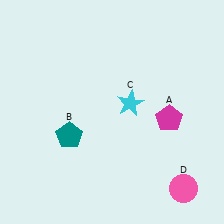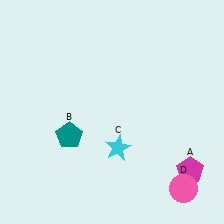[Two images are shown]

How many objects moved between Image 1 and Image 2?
2 objects moved between the two images.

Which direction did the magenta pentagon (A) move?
The magenta pentagon (A) moved down.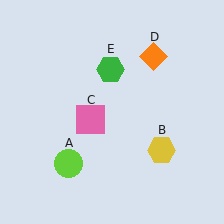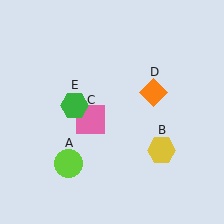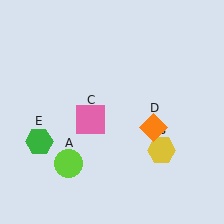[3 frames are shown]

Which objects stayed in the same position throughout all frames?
Lime circle (object A) and yellow hexagon (object B) and pink square (object C) remained stationary.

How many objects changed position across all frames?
2 objects changed position: orange diamond (object D), green hexagon (object E).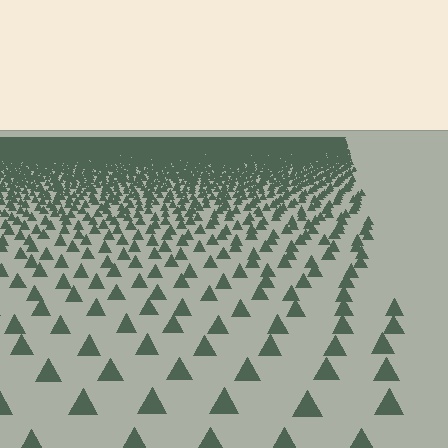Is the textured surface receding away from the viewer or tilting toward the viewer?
The surface is receding away from the viewer. Texture elements get smaller and denser toward the top.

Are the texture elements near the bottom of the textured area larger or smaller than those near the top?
Larger. Near the bottom, elements are closer to the viewer and appear at a bigger on-screen size.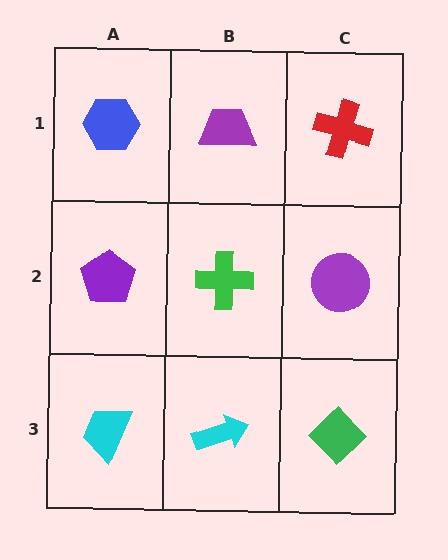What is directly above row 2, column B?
A purple trapezoid.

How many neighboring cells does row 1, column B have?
3.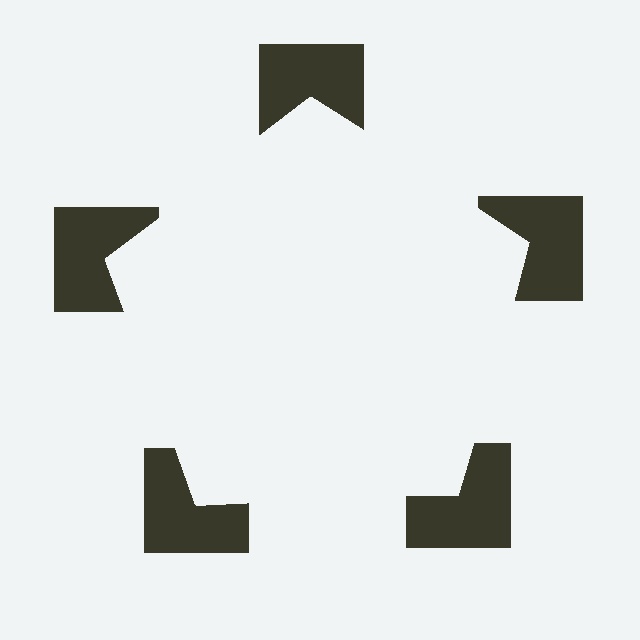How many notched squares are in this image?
There are 5 — one at each vertex of the illusory pentagon.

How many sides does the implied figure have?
5 sides.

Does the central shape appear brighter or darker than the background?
It typically appears slightly brighter than the background, even though no actual brightness change is drawn.